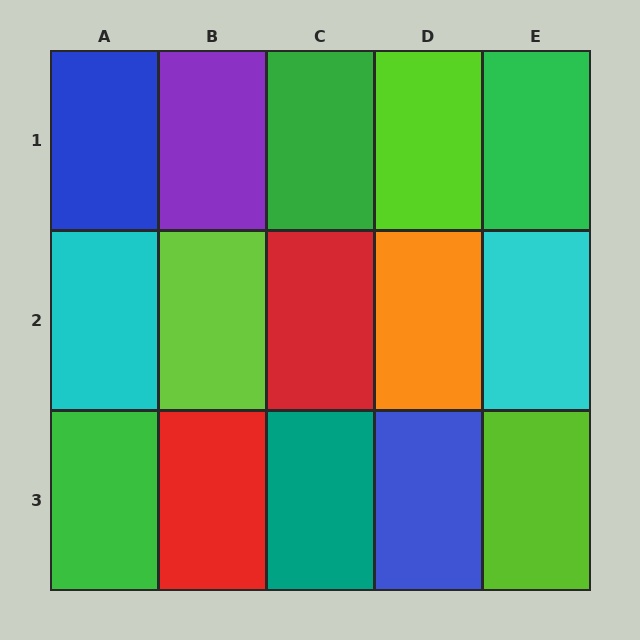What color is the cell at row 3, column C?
Teal.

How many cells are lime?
3 cells are lime.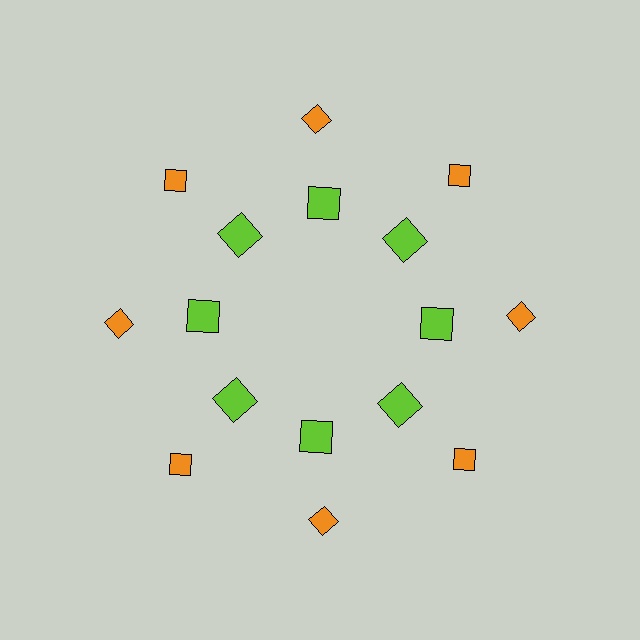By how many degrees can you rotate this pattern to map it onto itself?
The pattern maps onto itself every 45 degrees of rotation.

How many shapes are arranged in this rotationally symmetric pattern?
There are 16 shapes, arranged in 8 groups of 2.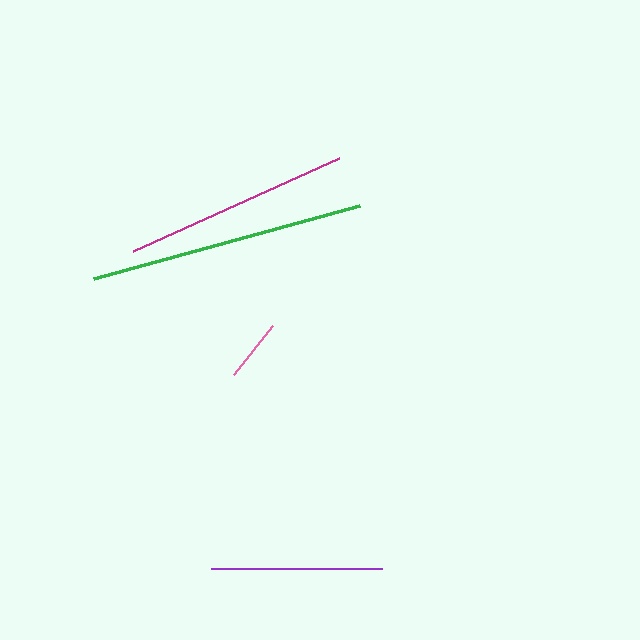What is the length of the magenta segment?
The magenta segment is approximately 226 pixels long.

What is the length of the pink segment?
The pink segment is approximately 62 pixels long.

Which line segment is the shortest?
The pink line is the shortest at approximately 62 pixels.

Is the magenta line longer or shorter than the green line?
The green line is longer than the magenta line.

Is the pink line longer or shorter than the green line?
The green line is longer than the pink line.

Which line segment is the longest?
The green line is the longest at approximately 276 pixels.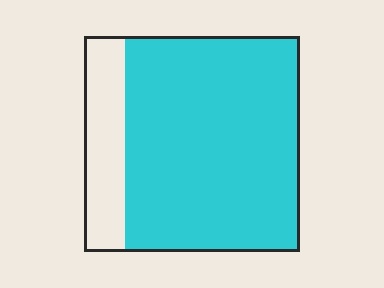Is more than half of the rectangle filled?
Yes.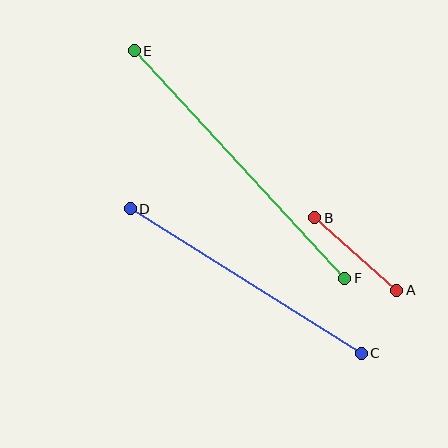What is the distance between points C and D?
The distance is approximately 272 pixels.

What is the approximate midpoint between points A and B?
The midpoint is at approximately (356, 254) pixels.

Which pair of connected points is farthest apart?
Points E and F are farthest apart.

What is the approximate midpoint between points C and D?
The midpoint is at approximately (246, 281) pixels.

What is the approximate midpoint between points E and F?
The midpoint is at approximately (240, 164) pixels.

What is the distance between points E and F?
The distance is approximately 310 pixels.